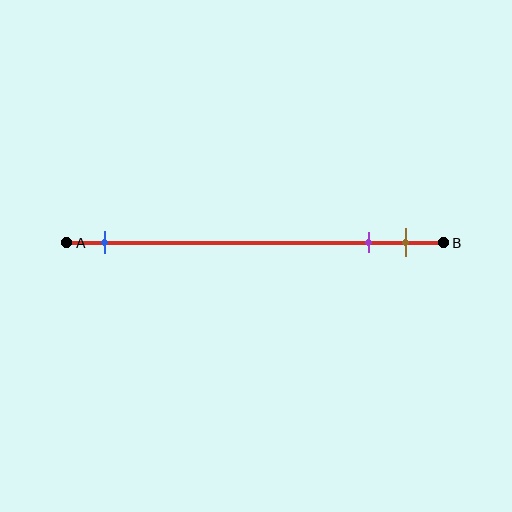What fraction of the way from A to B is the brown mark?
The brown mark is approximately 90% (0.9) of the way from A to B.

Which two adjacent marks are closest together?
The purple and brown marks are the closest adjacent pair.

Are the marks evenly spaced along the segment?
No, the marks are not evenly spaced.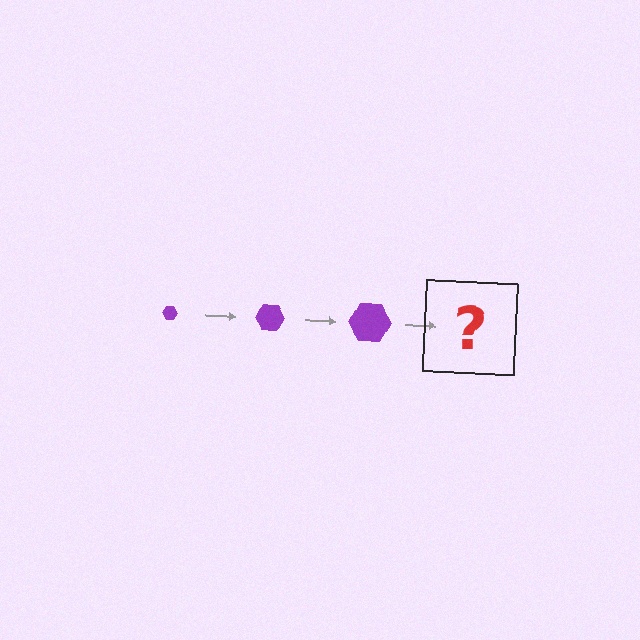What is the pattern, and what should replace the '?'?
The pattern is that the hexagon gets progressively larger each step. The '?' should be a purple hexagon, larger than the previous one.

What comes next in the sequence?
The next element should be a purple hexagon, larger than the previous one.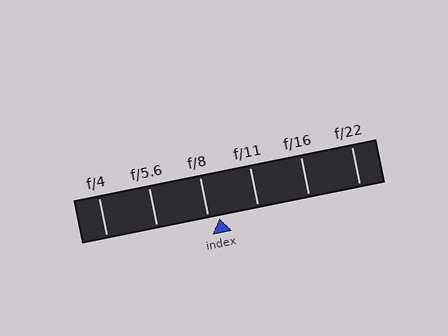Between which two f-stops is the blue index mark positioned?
The index mark is between f/8 and f/11.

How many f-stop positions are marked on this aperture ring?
There are 6 f-stop positions marked.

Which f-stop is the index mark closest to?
The index mark is closest to f/8.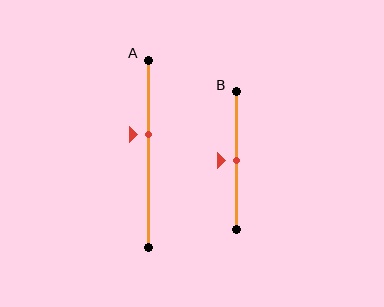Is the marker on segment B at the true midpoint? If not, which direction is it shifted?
Yes, the marker on segment B is at the true midpoint.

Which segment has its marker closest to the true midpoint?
Segment B has its marker closest to the true midpoint.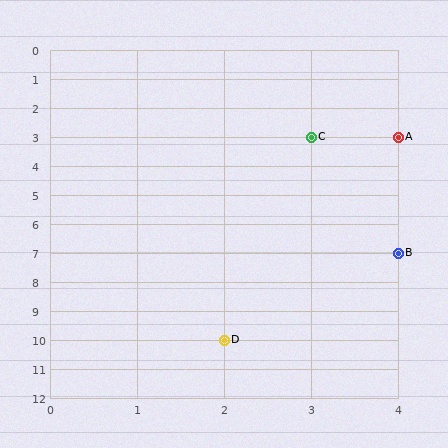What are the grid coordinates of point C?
Point C is at grid coordinates (3, 3).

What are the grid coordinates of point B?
Point B is at grid coordinates (4, 7).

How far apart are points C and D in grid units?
Points C and D are 1 column and 7 rows apart (about 7.1 grid units diagonally).